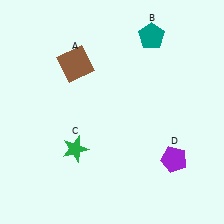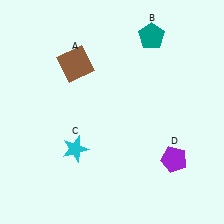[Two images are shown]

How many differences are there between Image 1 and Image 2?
There is 1 difference between the two images.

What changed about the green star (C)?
In Image 1, C is green. In Image 2, it changed to cyan.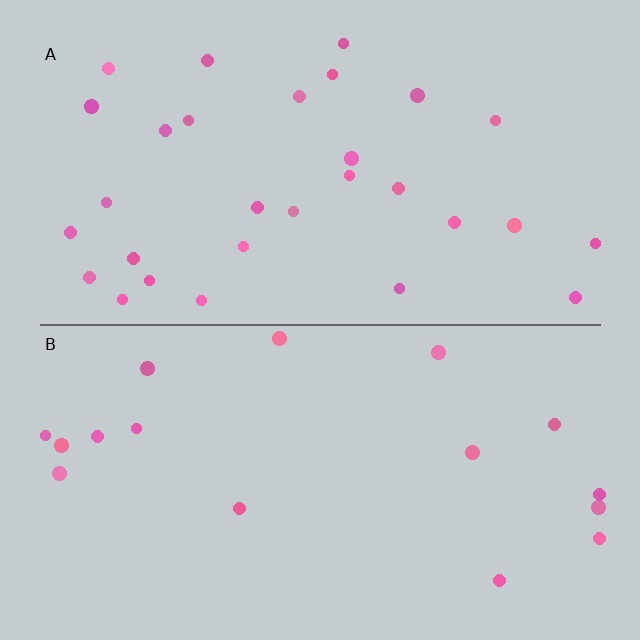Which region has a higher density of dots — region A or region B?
A (the top).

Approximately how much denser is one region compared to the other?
Approximately 1.8× — region A over region B.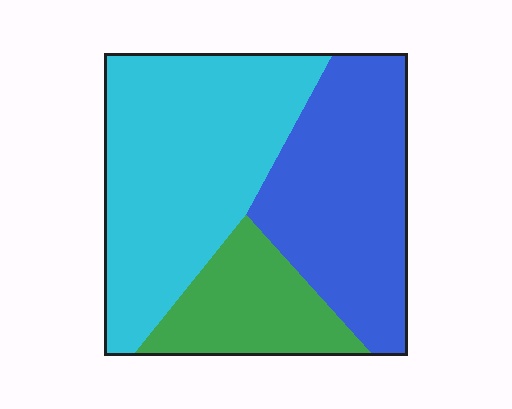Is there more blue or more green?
Blue.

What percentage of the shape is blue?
Blue covers about 35% of the shape.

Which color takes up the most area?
Cyan, at roughly 45%.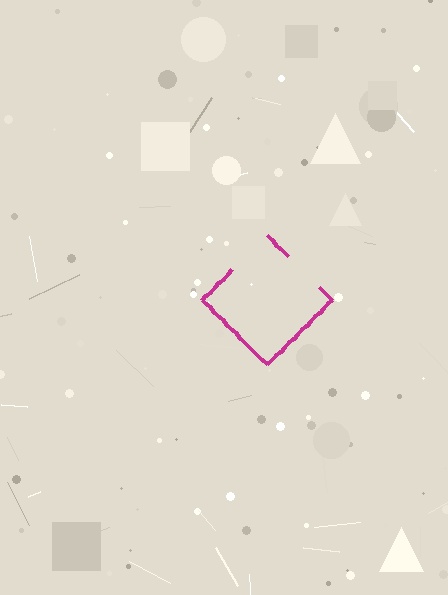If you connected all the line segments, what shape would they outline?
They would outline a diamond.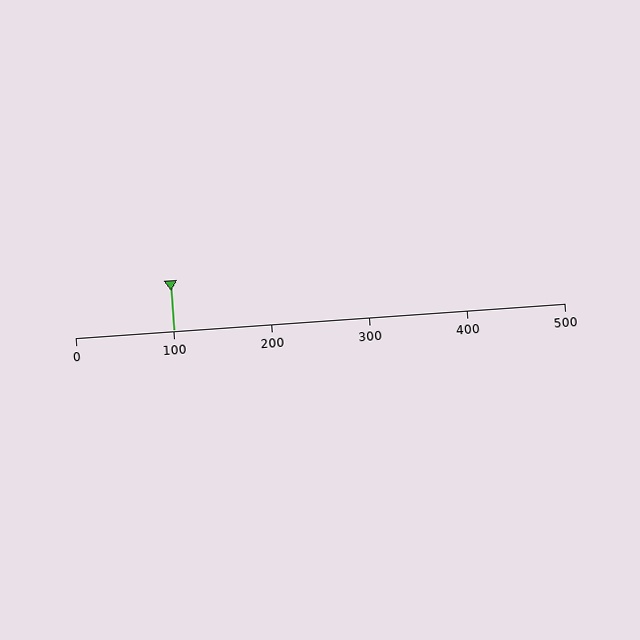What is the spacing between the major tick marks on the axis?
The major ticks are spaced 100 apart.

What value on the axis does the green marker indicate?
The marker indicates approximately 100.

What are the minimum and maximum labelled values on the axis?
The axis runs from 0 to 500.